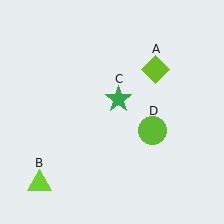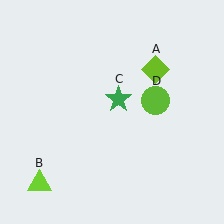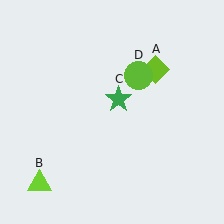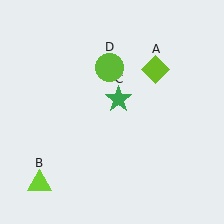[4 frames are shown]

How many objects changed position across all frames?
1 object changed position: lime circle (object D).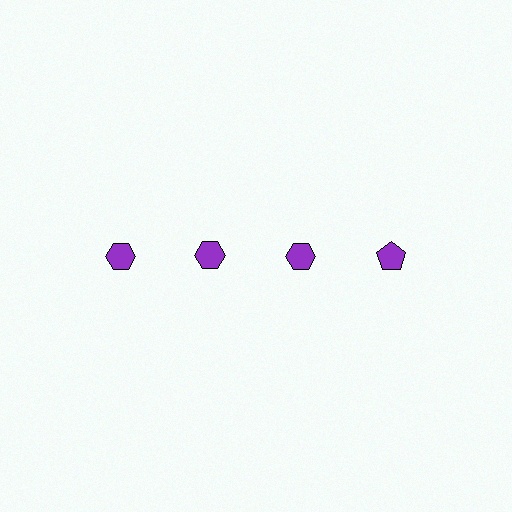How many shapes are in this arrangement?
There are 4 shapes arranged in a grid pattern.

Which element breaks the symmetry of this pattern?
The purple pentagon in the top row, second from right column breaks the symmetry. All other shapes are purple hexagons.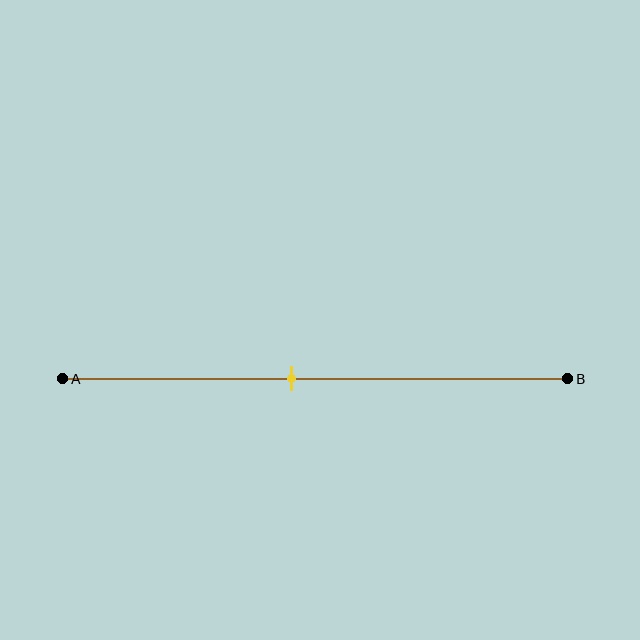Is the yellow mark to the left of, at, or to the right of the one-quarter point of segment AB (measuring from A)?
The yellow mark is to the right of the one-quarter point of segment AB.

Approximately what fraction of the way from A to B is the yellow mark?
The yellow mark is approximately 45% of the way from A to B.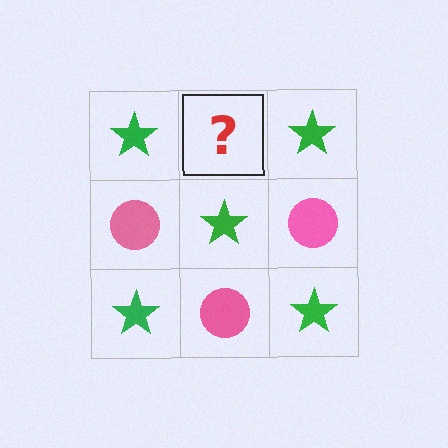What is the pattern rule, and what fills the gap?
The rule is that it alternates green star and pink circle in a checkerboard pattern. The gap should be filled with a pink circle.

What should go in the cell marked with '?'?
The missing cell should contain a pink circle.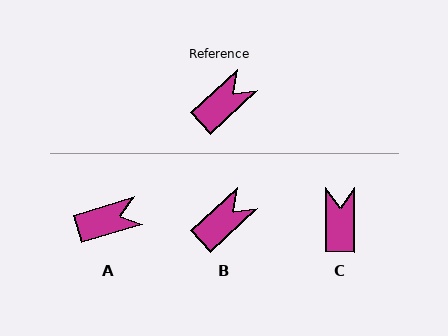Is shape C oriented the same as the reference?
No, it is off by about 47 degrees.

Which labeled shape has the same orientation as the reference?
B.